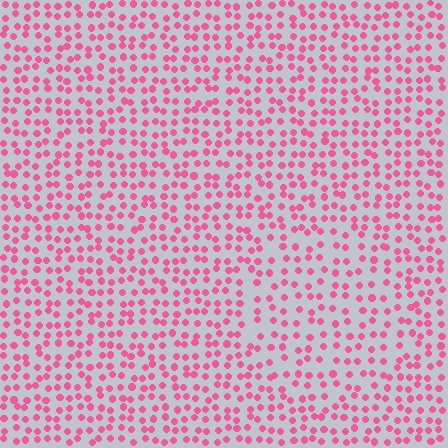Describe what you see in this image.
The image contains small pink elements arranged at two different densities. A circle-shaped region is visible where the elements are less densely packed than the surrounding area.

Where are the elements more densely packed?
The elements are more densely packed outside the circle boundary.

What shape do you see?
I see a circle.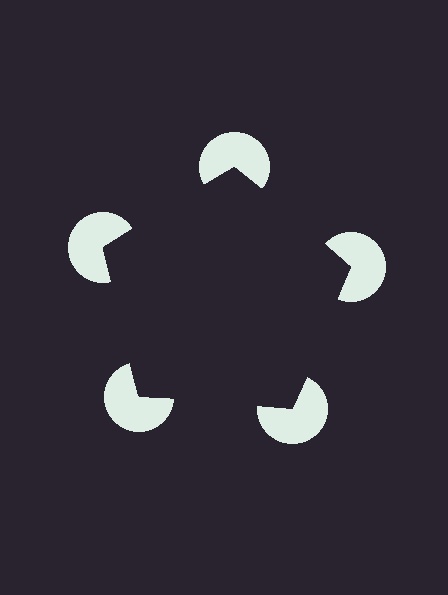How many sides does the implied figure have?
5 sides.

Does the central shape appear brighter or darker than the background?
It typically appears slightly darker than the background, even though no actual brightness change is drawn.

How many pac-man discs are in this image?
There are 5 — one at each vertex of the illusory pentagon.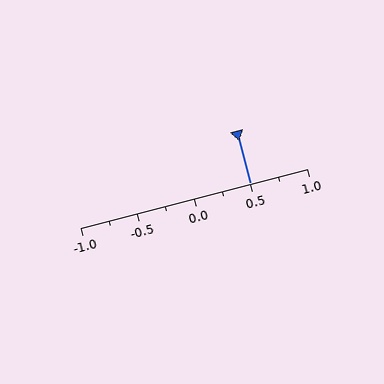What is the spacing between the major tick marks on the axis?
The major ticks are spaced 0.5 apart.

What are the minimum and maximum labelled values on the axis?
The axis runs from -1.0 to 1.0.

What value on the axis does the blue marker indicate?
The marker indicates approximately 0.5.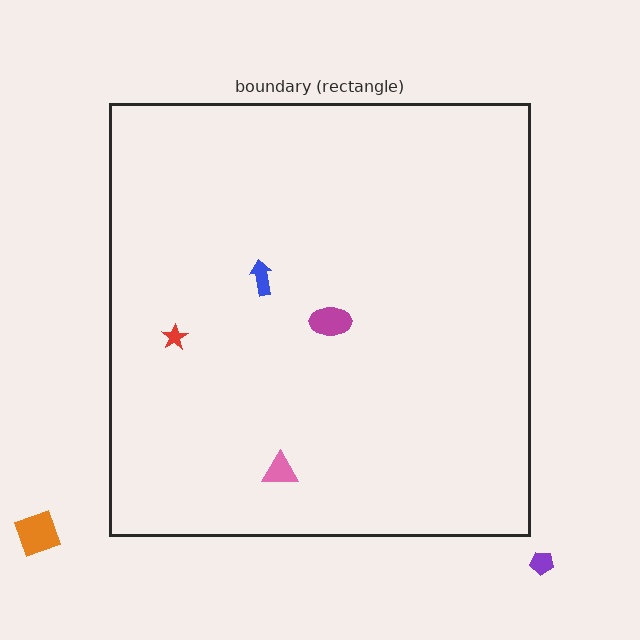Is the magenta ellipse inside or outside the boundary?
Inside.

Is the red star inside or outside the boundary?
Inside.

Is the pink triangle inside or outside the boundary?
Inside.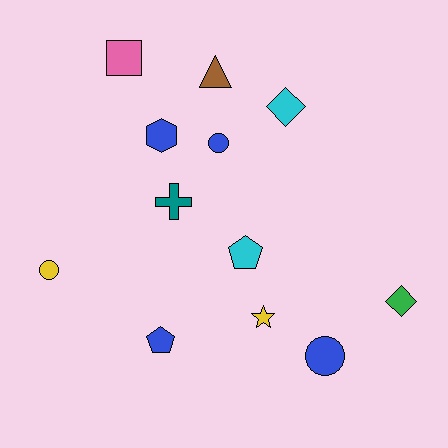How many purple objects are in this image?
There are no purple objects.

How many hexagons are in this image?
There is 1 hexagon.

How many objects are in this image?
There are 12 objects.